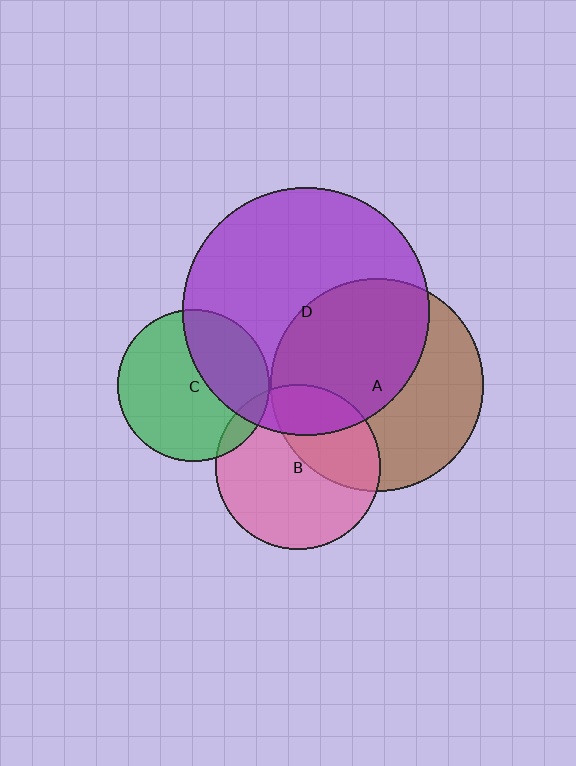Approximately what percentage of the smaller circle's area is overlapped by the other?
Approximately 10%.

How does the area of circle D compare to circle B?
Approximately 2.3 times.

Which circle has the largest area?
Circle D (purple).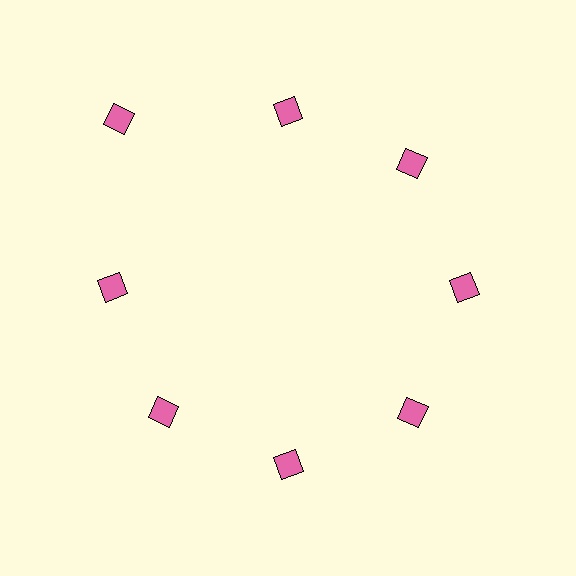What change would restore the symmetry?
The symmetry would be restored by moving it inward, back onto the ring so that all 8 diamonds sit at equal angles and equal distance from the center.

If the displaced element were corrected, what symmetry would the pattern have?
It would have 8-fold rotational symmetry — the pattern would map onto itself every 45 degrees.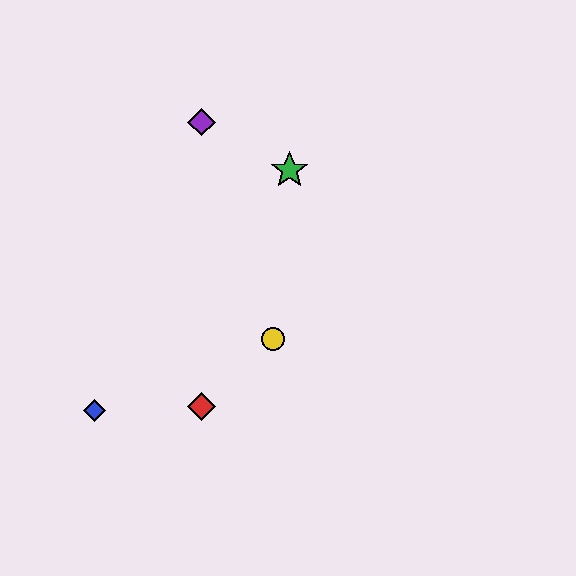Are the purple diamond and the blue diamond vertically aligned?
No, the purple diamond is at x≈202 and the blue diamond is at x≈95.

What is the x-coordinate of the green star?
The green star is at x≈289.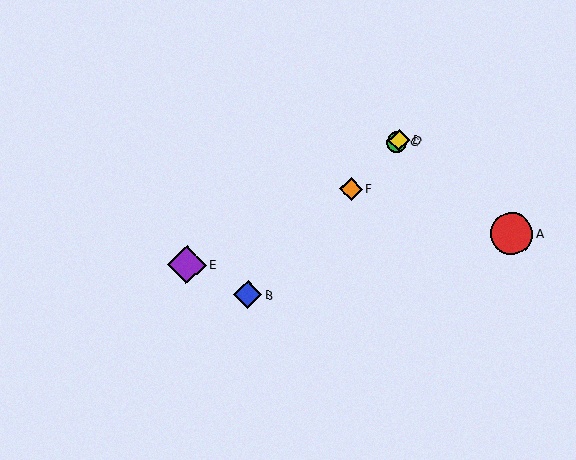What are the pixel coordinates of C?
Object C is at (397, 142).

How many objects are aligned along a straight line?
4 objects (B, C, D, F) are aligned along a straight line.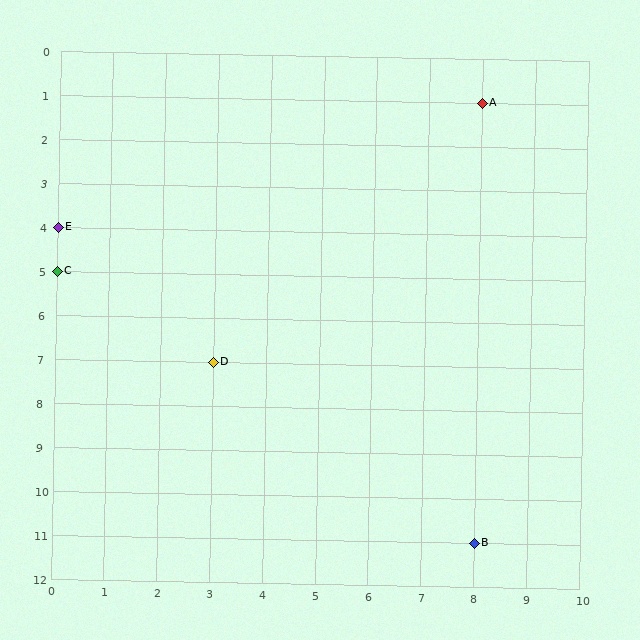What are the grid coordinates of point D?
Point D is at grid coordinates (3, 7).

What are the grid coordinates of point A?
Point A is at grid coordinates (8, 1).